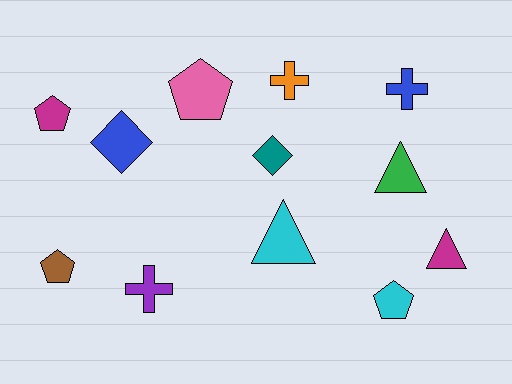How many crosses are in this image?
There are 3 crosses.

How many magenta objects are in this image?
There are 2 magenta objects.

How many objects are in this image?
There are 12 objects.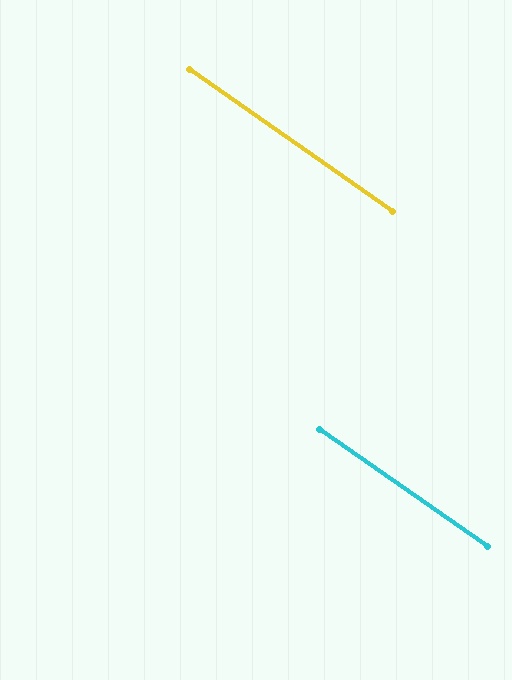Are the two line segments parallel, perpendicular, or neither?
Parallel — their directions differ by only 0.2°.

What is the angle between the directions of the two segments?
Approximately 0 degrees.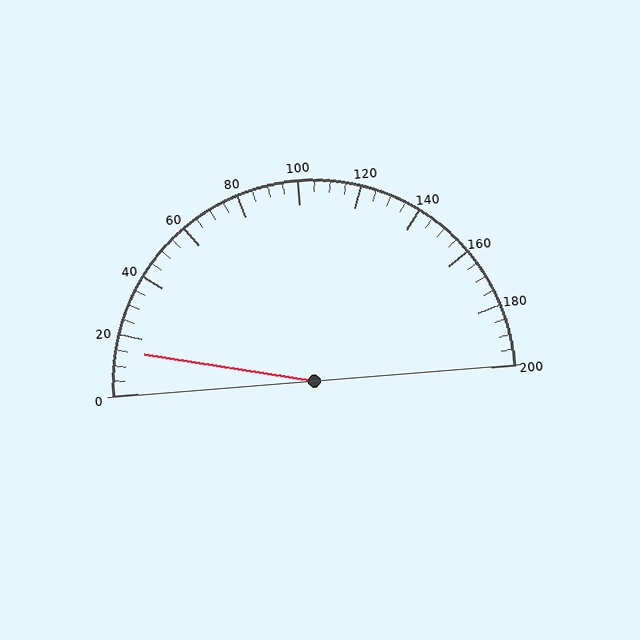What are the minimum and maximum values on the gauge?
The gauge ranges from 0 to 200.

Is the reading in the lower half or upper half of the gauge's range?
The reading is in the lower half of the range (0 to 200).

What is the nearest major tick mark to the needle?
The nearest major tick mark is 20.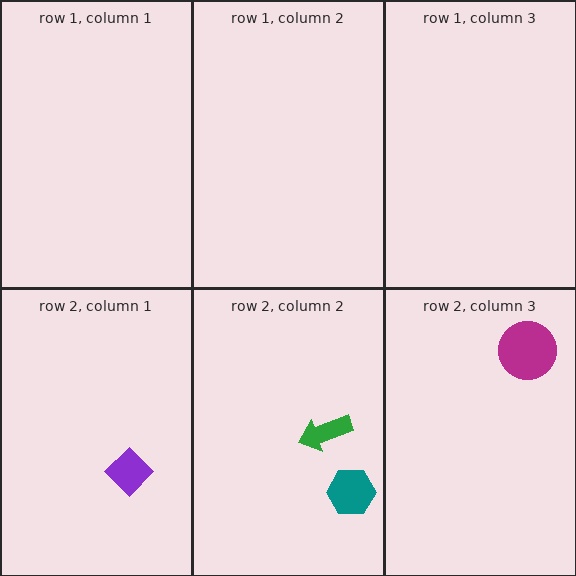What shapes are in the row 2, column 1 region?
The purple diamond.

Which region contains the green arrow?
The row 2, column 2 region.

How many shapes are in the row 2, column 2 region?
2.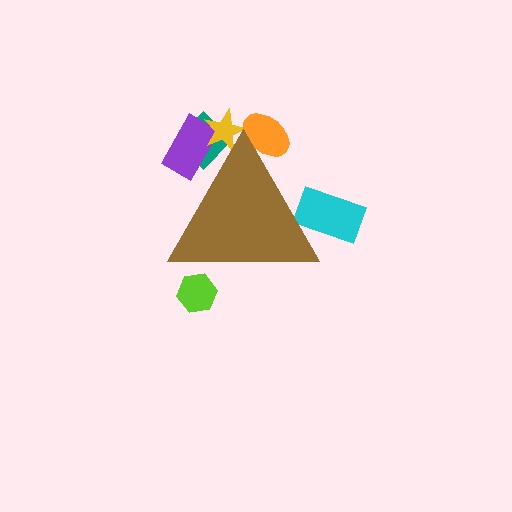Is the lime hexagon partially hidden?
Yes, the lime hexagon is partially hidden behind the brown triangle.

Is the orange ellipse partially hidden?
Yes, the orange ellipse is partially hidden behind the brown triangle.